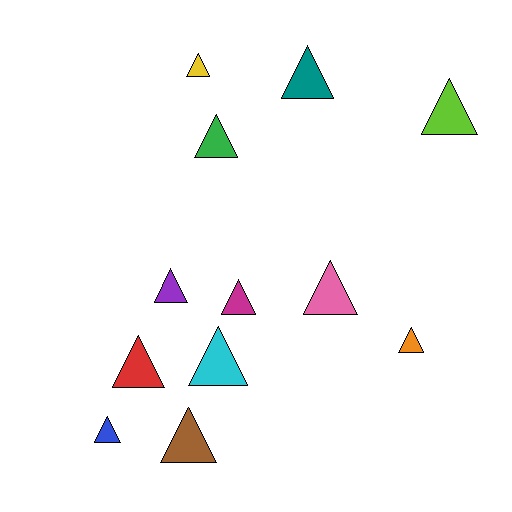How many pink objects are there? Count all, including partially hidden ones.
There is 1 pink object.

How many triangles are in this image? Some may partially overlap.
There are 12 triangles.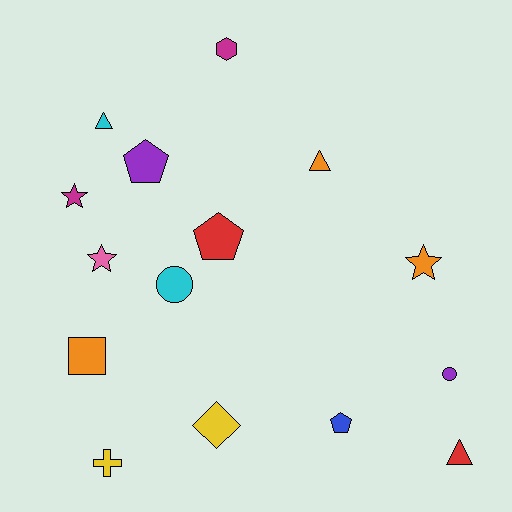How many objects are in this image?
There are 15 objects.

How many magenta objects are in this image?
There are 2 magenta objects.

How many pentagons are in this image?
There are 3 pentagons.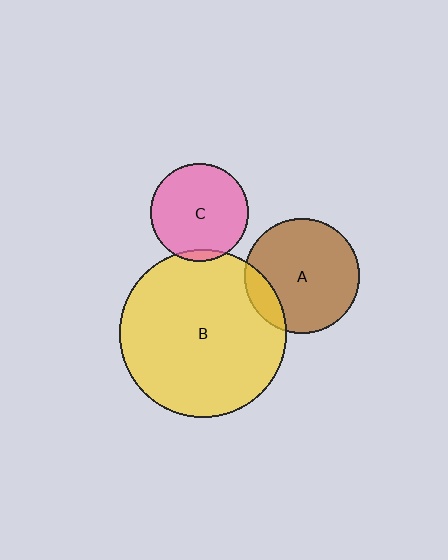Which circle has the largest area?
Circle B (yellow).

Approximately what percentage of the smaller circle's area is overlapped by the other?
Approximately 5%.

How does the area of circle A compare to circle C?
Approximately 1.4 times.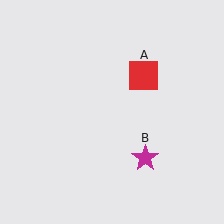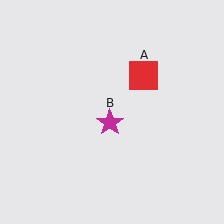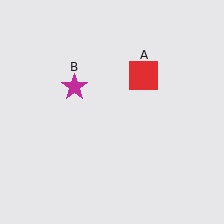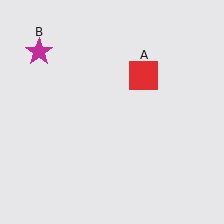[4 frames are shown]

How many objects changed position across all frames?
1 object changed position: magenta star (object B).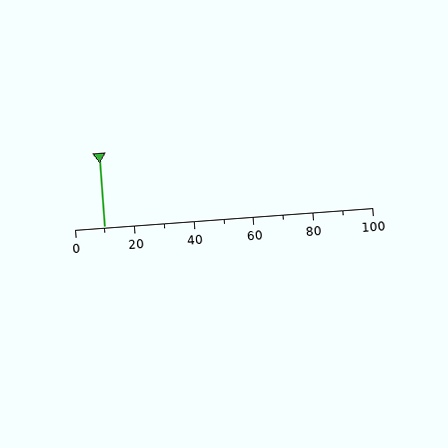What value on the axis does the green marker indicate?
The marker indicates approximately 10.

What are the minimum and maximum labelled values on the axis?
The axis runs from 0 to 100.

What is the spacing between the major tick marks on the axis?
The major ticks are spaced 20 apart.